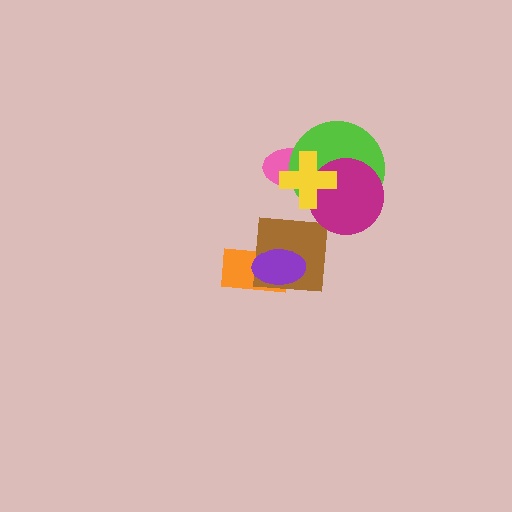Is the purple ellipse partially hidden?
No, no other shape covers it.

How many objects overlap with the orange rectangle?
2 objects overlap with the orange rectangle.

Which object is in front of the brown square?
The purple ellipse is in front of the brown square.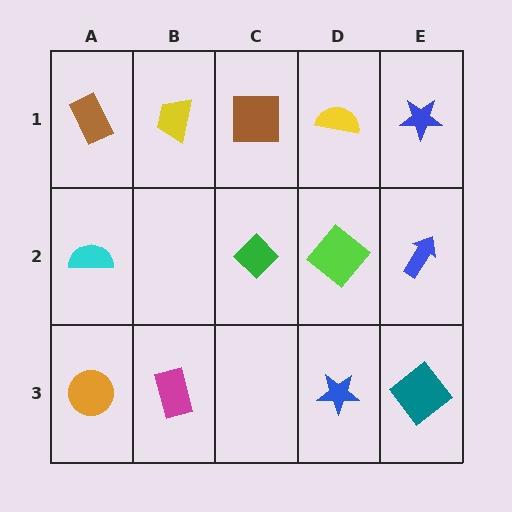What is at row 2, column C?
A green diamond.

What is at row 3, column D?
A blue star.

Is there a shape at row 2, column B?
No, that cell is empty.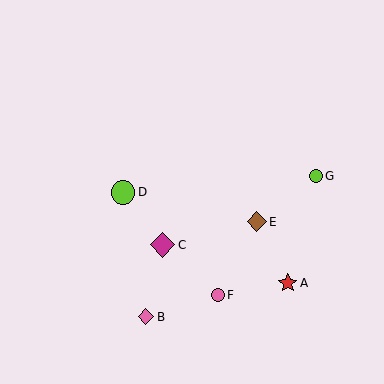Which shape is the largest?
The magenta diamond (labeled C) is the largest.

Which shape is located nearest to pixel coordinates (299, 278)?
The red star (labeled A) at (288, 283) is nearest to that location.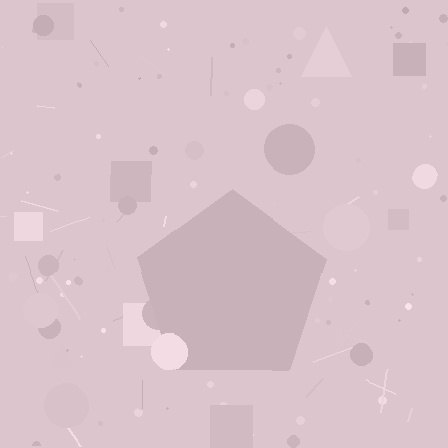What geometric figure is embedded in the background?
A pentagon is embedded in the background.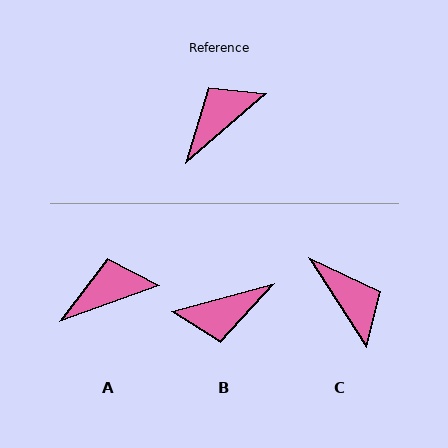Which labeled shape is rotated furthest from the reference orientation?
B, about 154 degrees away.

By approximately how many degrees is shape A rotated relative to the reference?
Approximately 21 degrees clockwise.